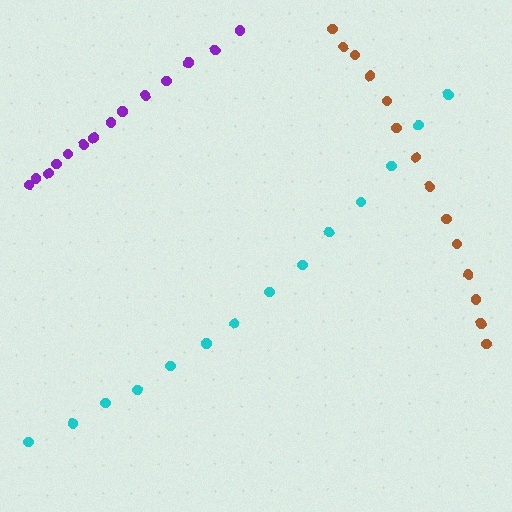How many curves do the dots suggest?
There are 3 distinct paths.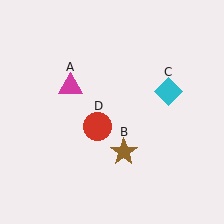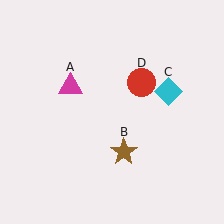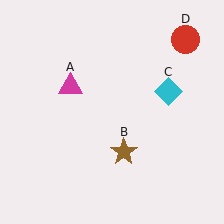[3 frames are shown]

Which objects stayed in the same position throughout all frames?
Magenta triangle (object A) and brown star (object B) and cyan diamond (object C) remained stationary.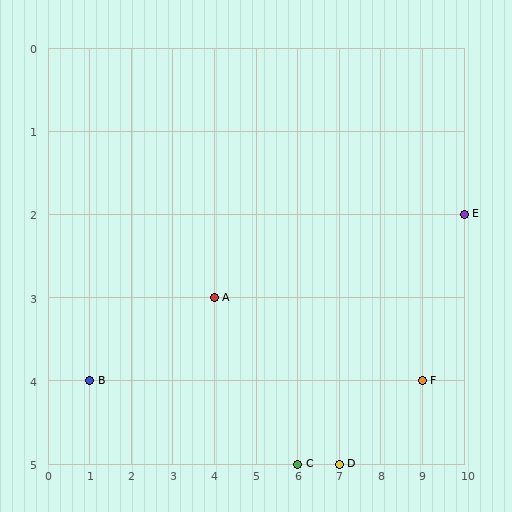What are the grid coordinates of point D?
Point D is at grid coordinates (7, 5).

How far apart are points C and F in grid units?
Points C and F are 3 columns and 1 row apart (about 3.2 grid units diagonally).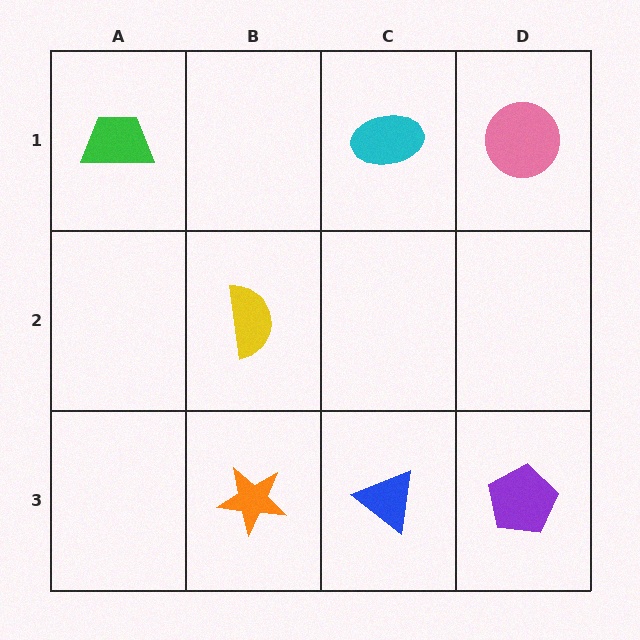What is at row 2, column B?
A yellow semicircle.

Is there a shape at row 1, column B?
No, that cell is empty.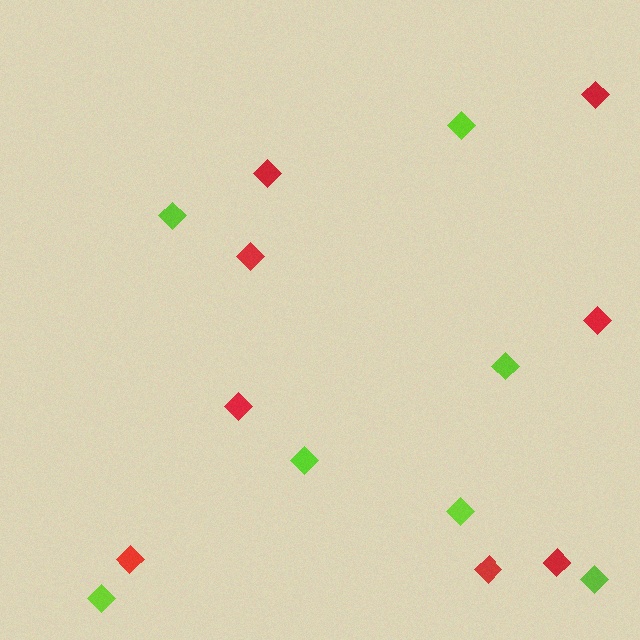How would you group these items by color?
There are 2 groups: one group of lime diamonds (7) and one group of red diamonds (8).